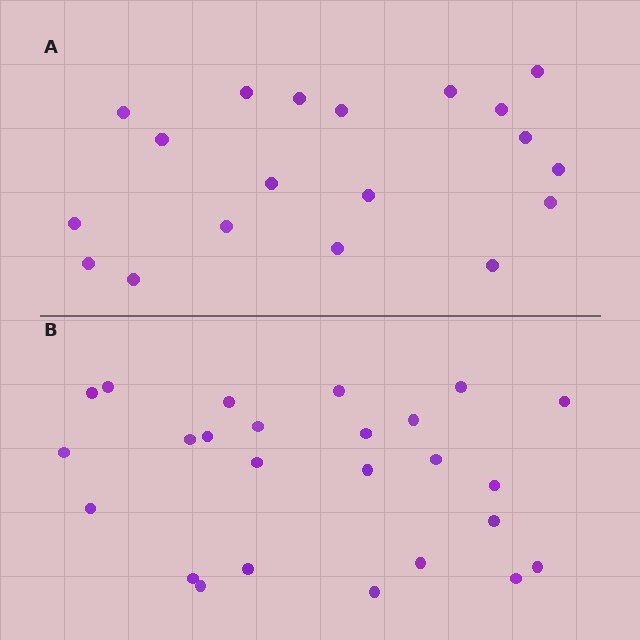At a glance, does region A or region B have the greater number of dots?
Region B (the bottom region) has more dots.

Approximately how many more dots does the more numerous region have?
Region B has about 6 more dots than region A.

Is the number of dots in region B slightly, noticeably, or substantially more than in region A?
Region B has noticeably more, but not dramatically so. The ratio is roughly 1.3 to 1.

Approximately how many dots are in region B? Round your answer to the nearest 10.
About 20 dots. (The exact count is 25, which rounds to 20.)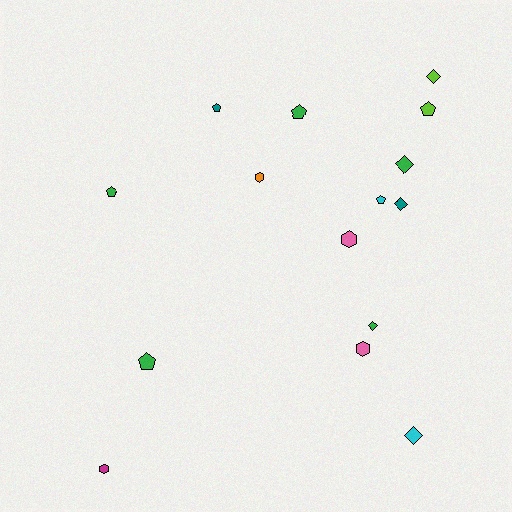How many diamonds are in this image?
There are 5 diamonds.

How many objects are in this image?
There are 15 objects.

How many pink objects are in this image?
There are 2 pink objects.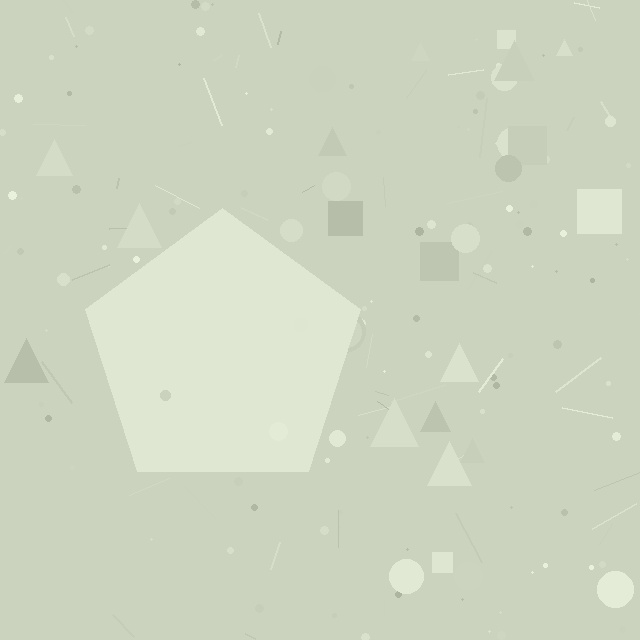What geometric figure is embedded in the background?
A pentagon is embedded in the background.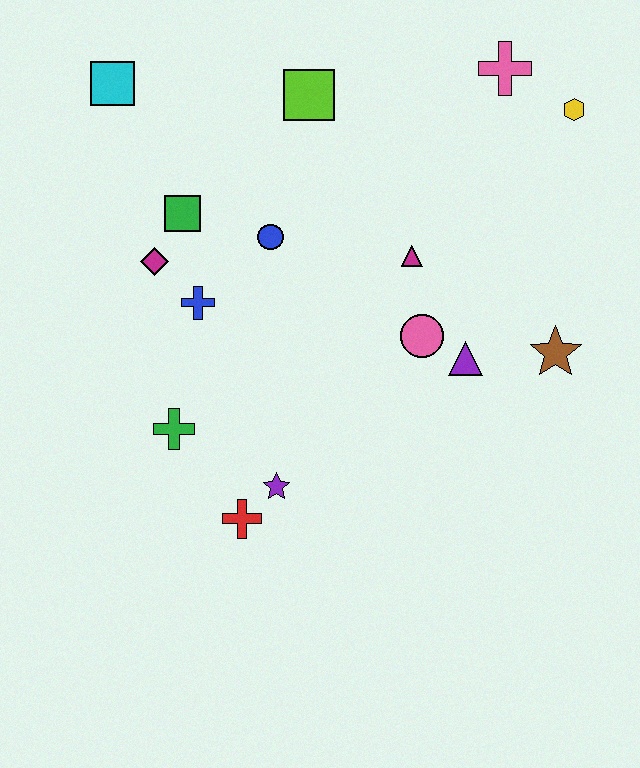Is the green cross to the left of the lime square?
Yes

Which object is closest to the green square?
The magenta diamond is closest to the green square.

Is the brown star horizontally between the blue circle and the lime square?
No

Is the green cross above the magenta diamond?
No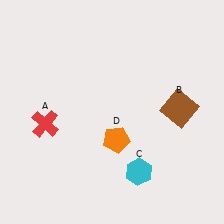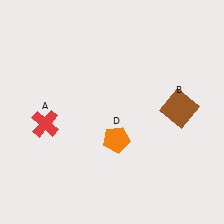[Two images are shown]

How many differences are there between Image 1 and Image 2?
There is 1 difference between the two images.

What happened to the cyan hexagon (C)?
The cyan hexagon (C) was removed in Image 2. It was in the bottom-right area of Image 1.